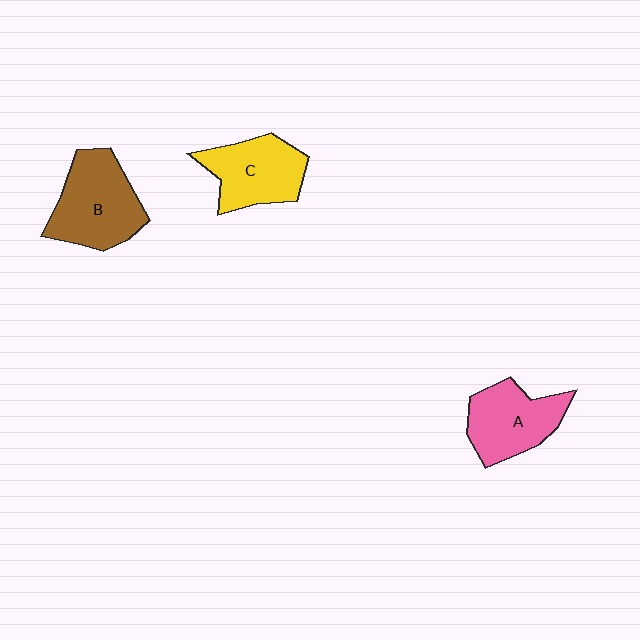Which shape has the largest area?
Shape B (brown).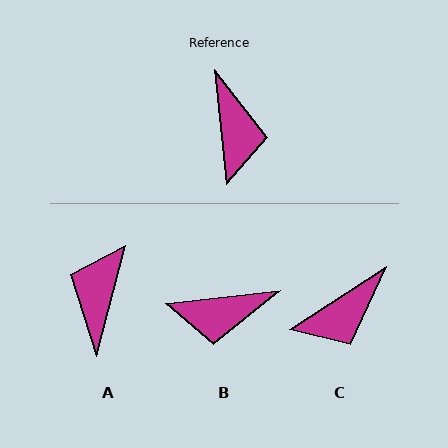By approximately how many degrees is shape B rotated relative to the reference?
Approximately 89 degrees clockwise.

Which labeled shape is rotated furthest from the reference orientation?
A, about 159 degrees away.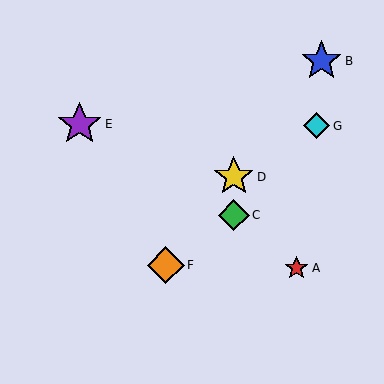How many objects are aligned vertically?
2 objects (C, D) are aligned vertically.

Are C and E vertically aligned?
No, C is at x≈234 and E is at x≈80.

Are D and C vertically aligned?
Yes, both are at x≈234.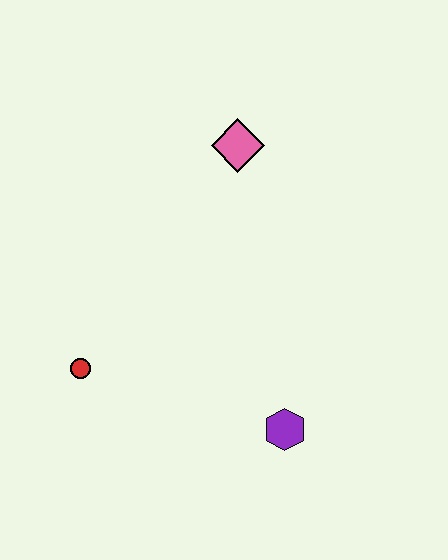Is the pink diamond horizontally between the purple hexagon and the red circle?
Yes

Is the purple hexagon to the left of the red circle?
No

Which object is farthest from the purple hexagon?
The pink diamond is farthest from the purple hexagon.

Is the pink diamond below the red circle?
No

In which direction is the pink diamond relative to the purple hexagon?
The pink diamond is above the purple hexagon.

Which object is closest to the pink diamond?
The red circle is closest to the pink diamond.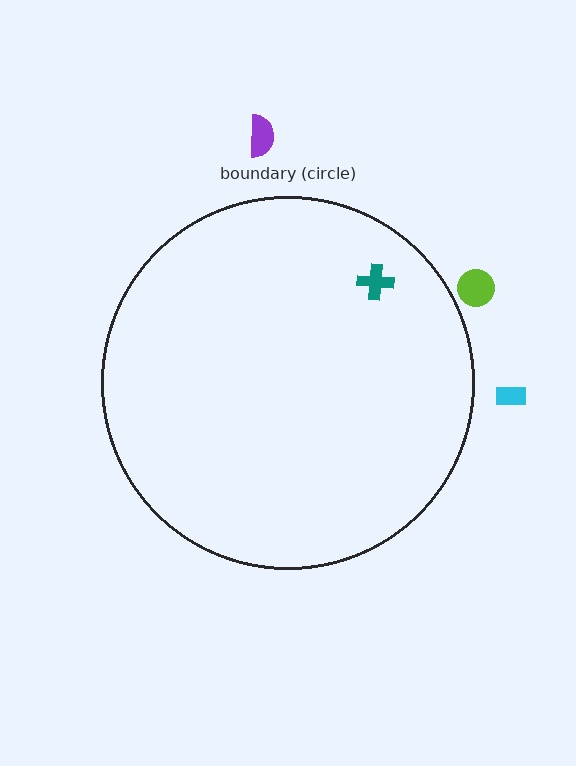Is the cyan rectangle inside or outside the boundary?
Outside.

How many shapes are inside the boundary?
1 inside, 3 outside.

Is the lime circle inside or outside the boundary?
Outside.